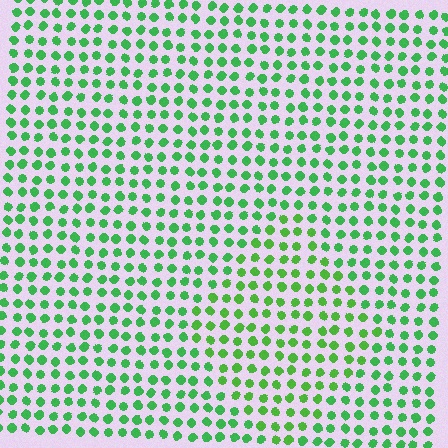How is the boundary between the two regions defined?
The boundary is defined purely by a slight shift in hue (about 19 degrees). Spacing, size, and orientation are identical on both sides.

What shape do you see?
I see a diamond.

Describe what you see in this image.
The image is filled with small green elements in a uniform arrangement. A diamond-shaped region is visible where the elements are tinted to a slightly different hue, forming a subtle color boundary.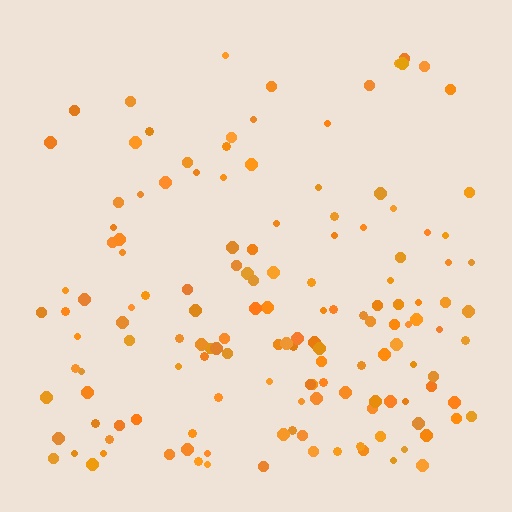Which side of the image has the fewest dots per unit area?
The top.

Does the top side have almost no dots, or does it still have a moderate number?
Still a moderate number, just noticeably fewer than the bottom.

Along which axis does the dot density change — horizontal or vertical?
Vertical.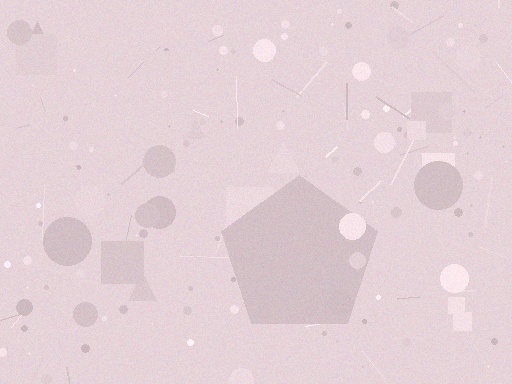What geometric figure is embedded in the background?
A pentagon is embedded in the background.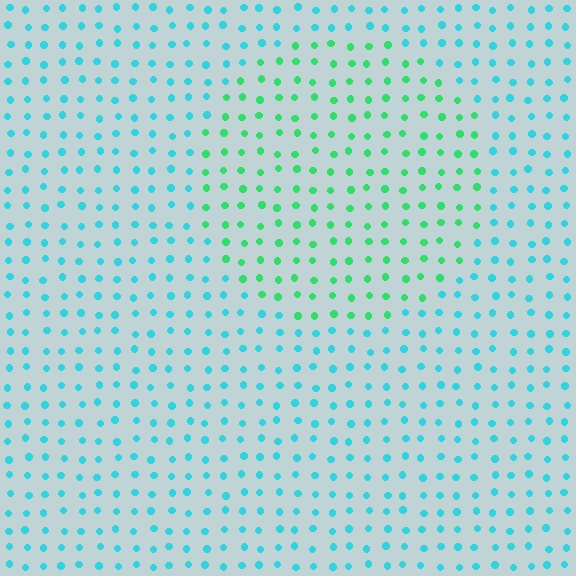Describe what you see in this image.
The image is filled with small cyan elements in a uniform arrangement. A circle-shaped region is visible where the elements are tinted to a slightly different hue, forming a subtle color boundary.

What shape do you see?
I see a circle.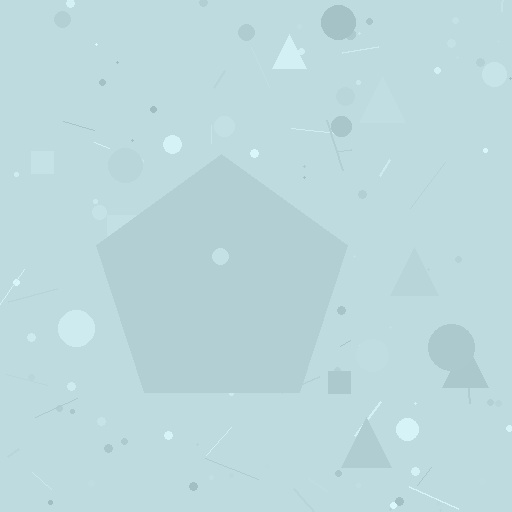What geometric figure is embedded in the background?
A pentagon is embedded in the background.